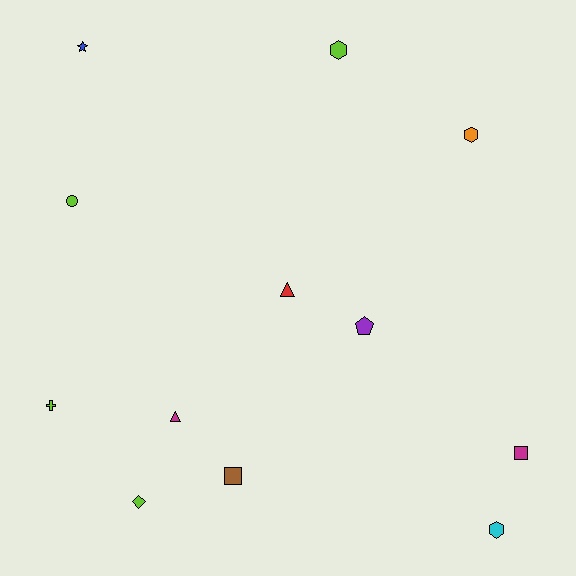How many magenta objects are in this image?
There are 2 magenta objects.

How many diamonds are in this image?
There is 1 diamond.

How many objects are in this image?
There are 12 objects.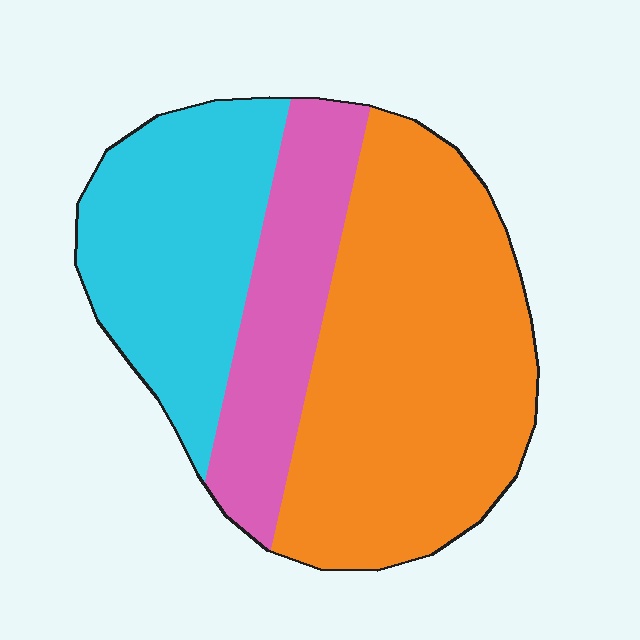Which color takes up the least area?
Pink, at roughly 20%.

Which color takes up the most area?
Orange, at roughly 50%.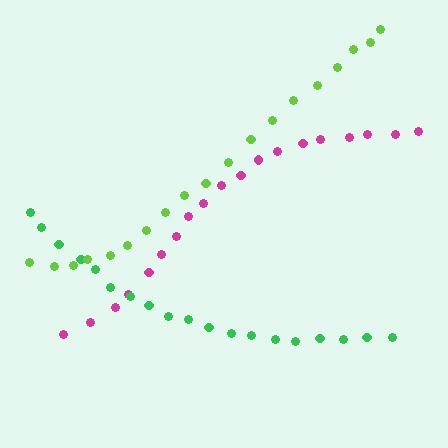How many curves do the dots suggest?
There are 3 distinct paths.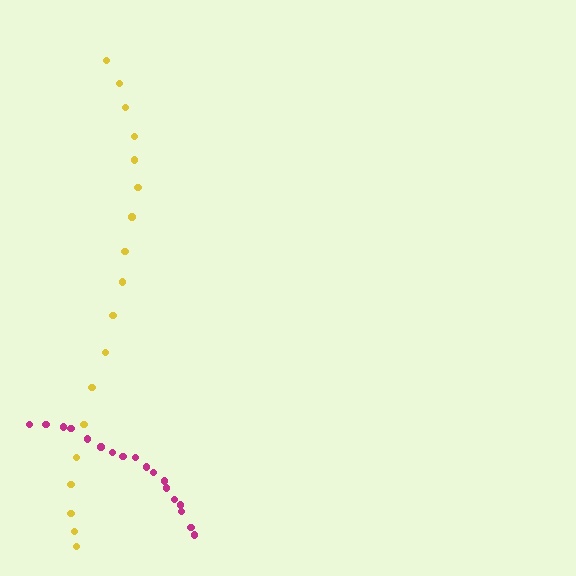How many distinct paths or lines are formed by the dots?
There are 2 distinct paths.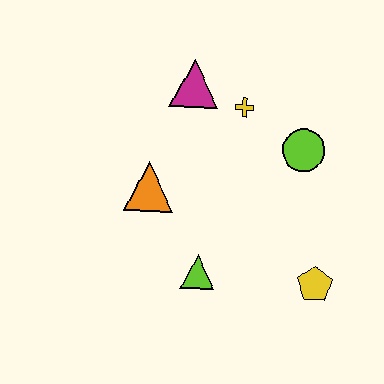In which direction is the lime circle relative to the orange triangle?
The lime circle is to the right of the orange triangle.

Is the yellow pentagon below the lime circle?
Yes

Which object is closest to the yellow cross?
The magenta triangle is closest to the yellow cross.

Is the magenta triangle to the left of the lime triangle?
Yes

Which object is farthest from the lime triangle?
The magenta triangle is farthest from the lime triangle.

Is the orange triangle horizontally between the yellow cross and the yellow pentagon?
No